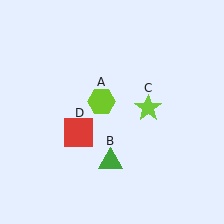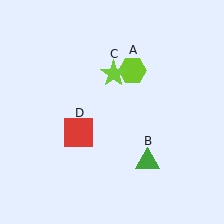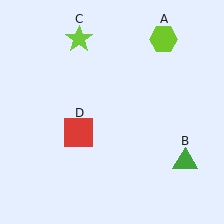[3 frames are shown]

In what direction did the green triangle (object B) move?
The green triangle (object B) moved right.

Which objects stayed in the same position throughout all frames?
Red square (object D) remained stationary.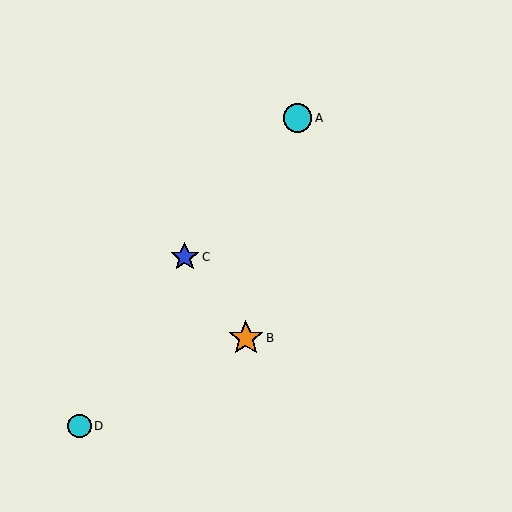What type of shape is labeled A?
Shape A is a cyan circle.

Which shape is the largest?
The orange star (labeled B) is the largest.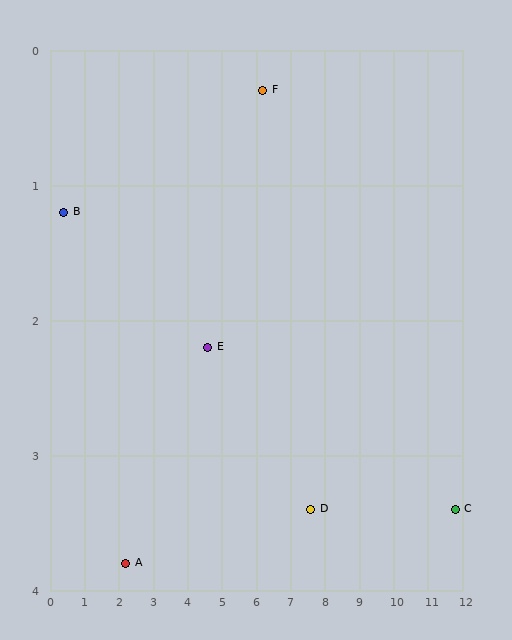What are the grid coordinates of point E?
Point E is at approximately (4.6, 2.2).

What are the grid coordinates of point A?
Point A is at approximately (2.2, 3.8).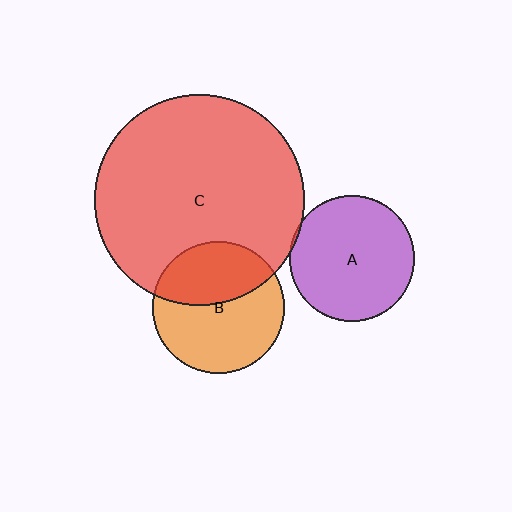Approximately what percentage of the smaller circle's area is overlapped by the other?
Approximately 5%.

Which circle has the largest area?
Circle C (red).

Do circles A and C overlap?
Yes.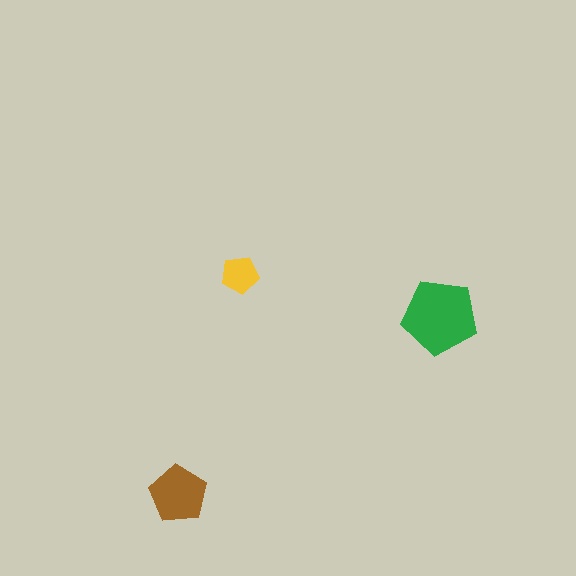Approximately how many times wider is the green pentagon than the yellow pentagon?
About 2 times wider.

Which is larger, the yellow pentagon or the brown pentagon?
The brown one.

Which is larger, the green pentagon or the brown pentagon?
The green one.